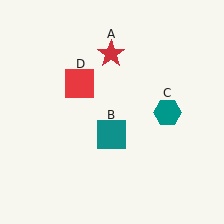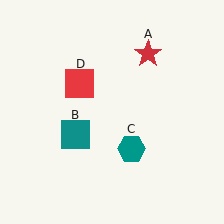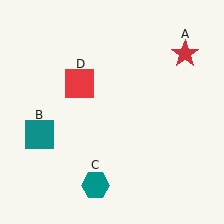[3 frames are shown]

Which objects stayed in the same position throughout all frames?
Red square (object D) remained stationary.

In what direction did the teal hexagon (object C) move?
The teal hexagon (object C) moved down and to the left.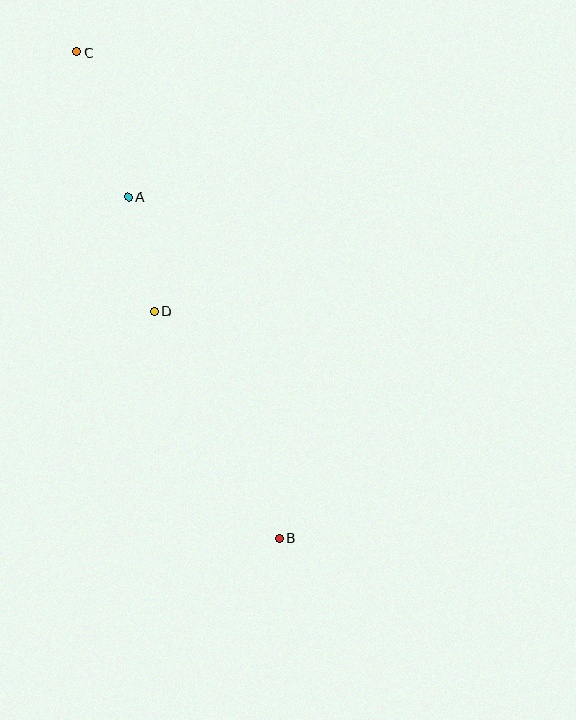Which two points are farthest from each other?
Points B and C are farthest from each other.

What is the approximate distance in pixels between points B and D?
The distance between B and D is approximately 259 pixels.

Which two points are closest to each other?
Points A and D are closest to each other.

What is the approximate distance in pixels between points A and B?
The distance between A and B is approximately 373 pixels.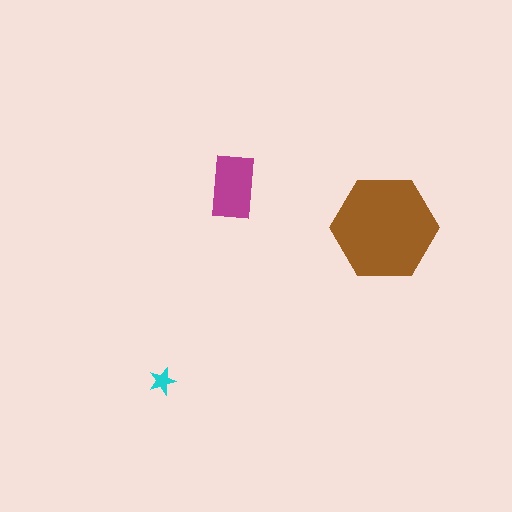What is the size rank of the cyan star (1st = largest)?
3rd.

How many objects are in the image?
There are 3 objects in the image.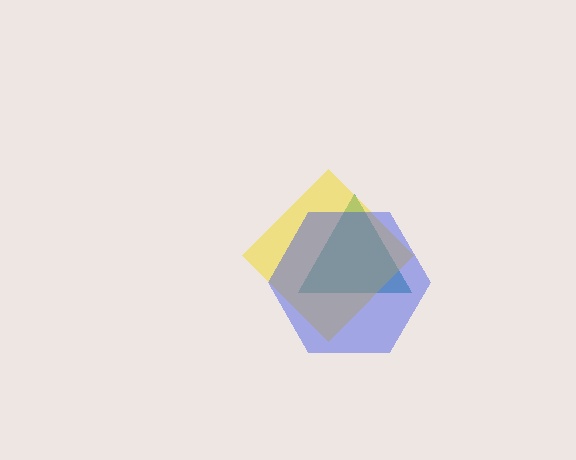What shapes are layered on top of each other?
The layered shapes are: a teal triangle, a yellow diamond, a blue hexagon.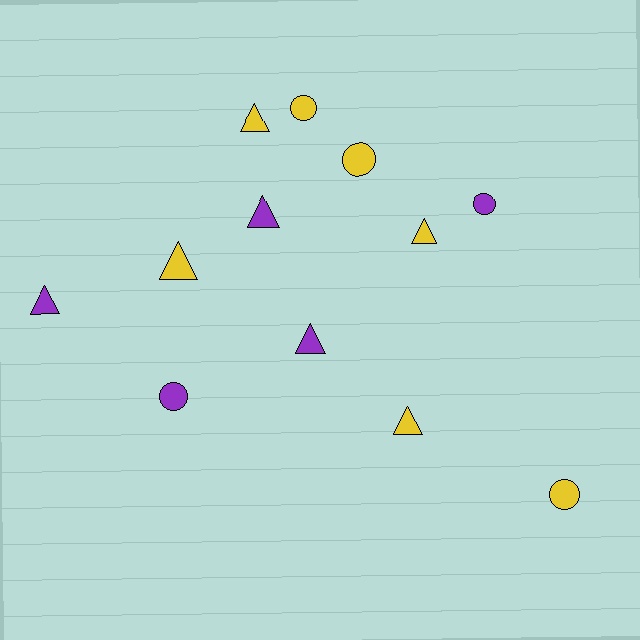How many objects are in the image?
There are 12 objects.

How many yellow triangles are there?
There are 4 yellow triangles.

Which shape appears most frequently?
Triangle, with 7 objects.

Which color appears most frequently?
Yellow, with 7 objects.